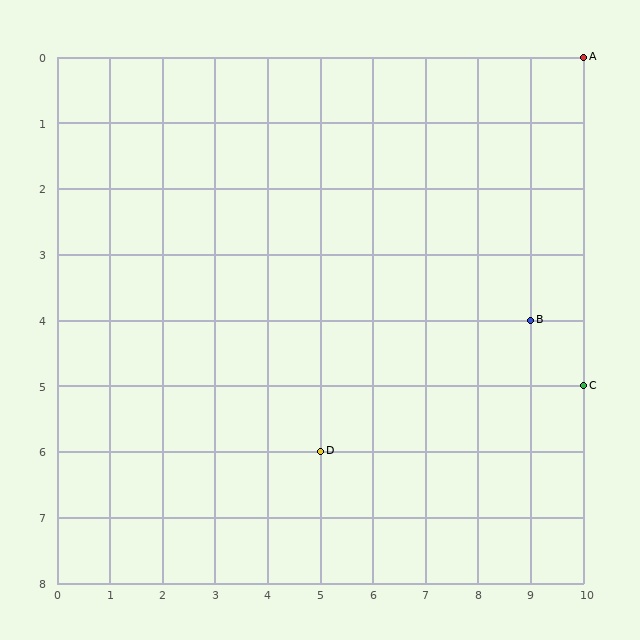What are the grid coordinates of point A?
Point A is at grid coordinates (10, 0).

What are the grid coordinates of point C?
Point C is at grid coordinates (10, 5).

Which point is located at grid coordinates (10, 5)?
Point C is at (10, 5).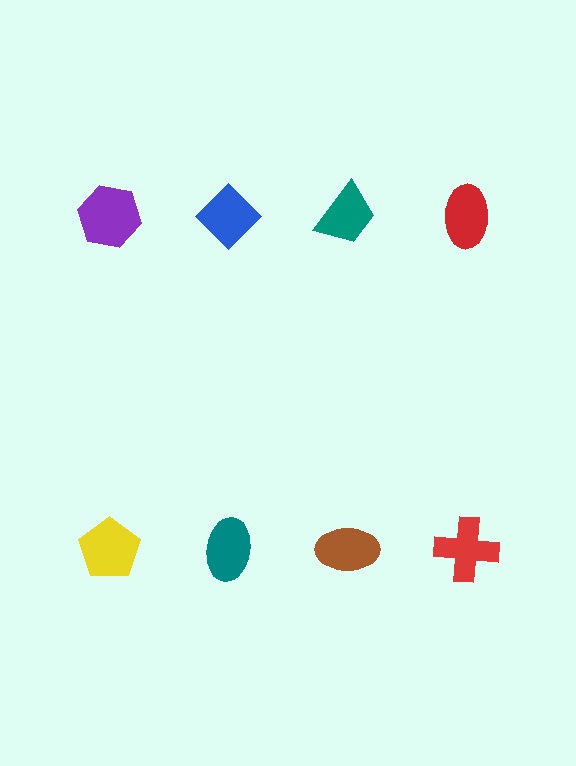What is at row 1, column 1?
A purple hexagon.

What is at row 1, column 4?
A red ellipse.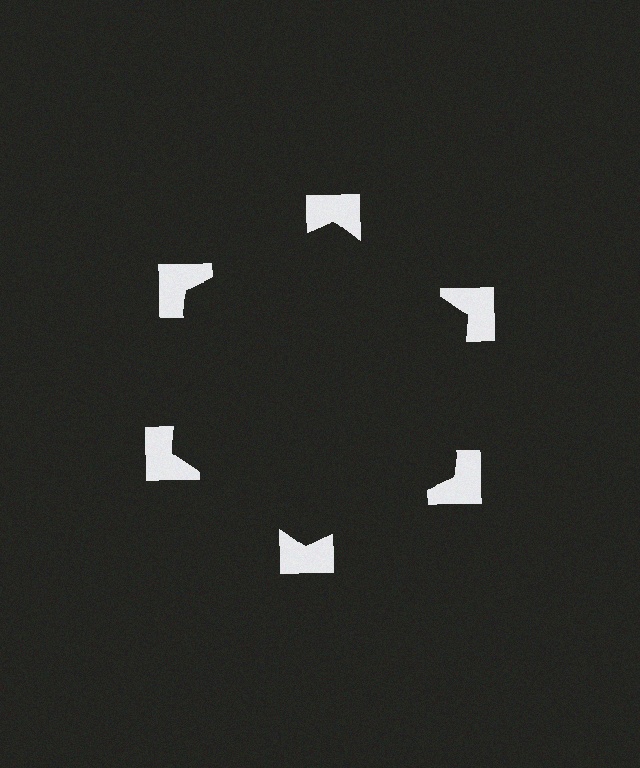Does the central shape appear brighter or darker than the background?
It typically appears slightly darker than the background, even though no actual brightness change is drawn.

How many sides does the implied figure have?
6 sides.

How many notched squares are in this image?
There are 6 — one at each vertex of the illusory hexagon.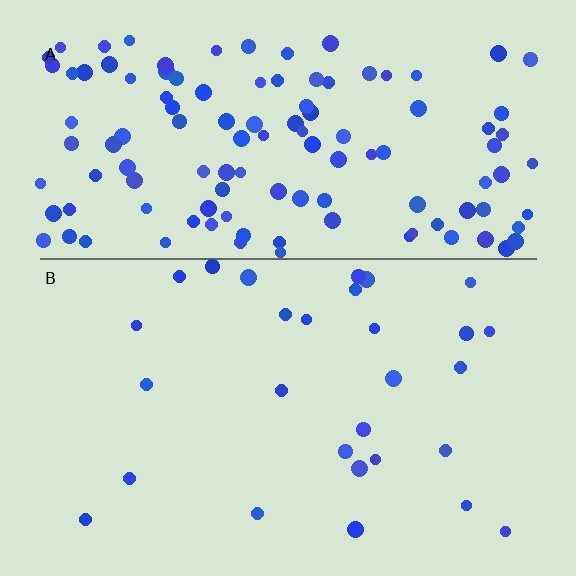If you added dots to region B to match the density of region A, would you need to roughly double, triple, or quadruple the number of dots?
Approximately quadruple.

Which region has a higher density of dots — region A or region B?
A (the top).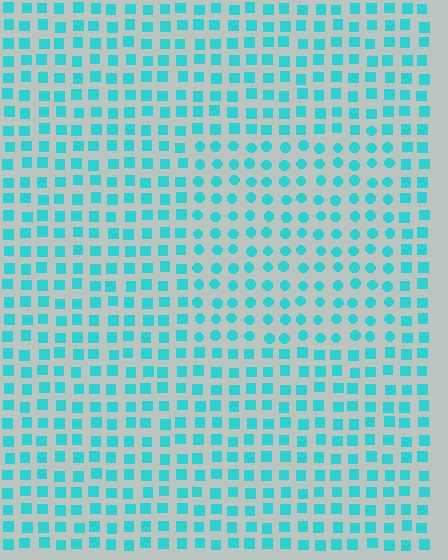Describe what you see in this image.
The image is filled with small cyan elements arranged in a uniform grid. A rectangle-shaped region contains circles, while the surrounding area contains squares. The boundary is defined purely by the change in element shape.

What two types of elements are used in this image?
The image uses circles inside the rectangle region and squares outside it.